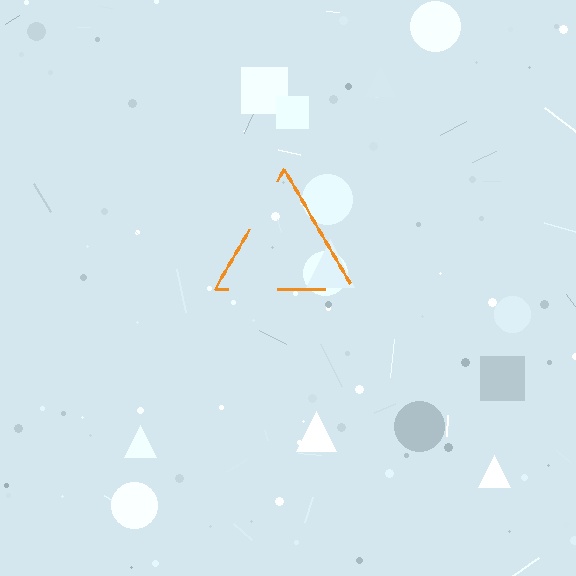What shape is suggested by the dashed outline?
The dashed outline suggests a triangle.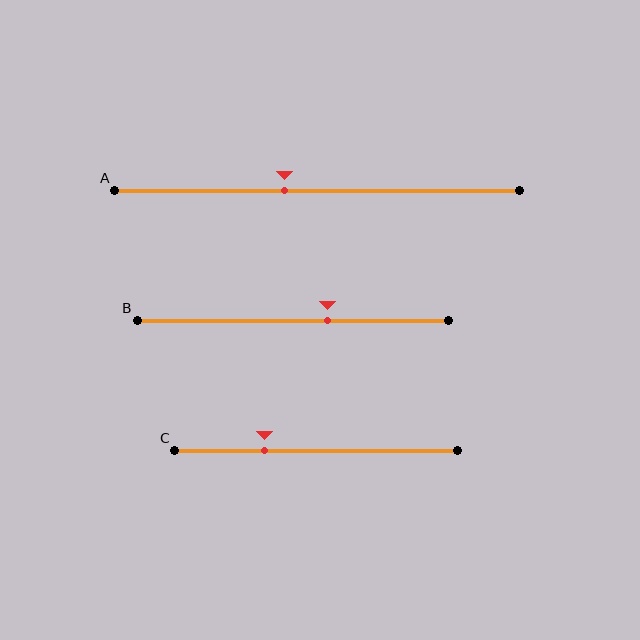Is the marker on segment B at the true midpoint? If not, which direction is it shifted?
No, the marker on segment B is shifted to the right by about 11% of the segment length.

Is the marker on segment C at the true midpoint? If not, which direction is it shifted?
No, the marker on segment C is shifted to the left by about 18% of the segment length.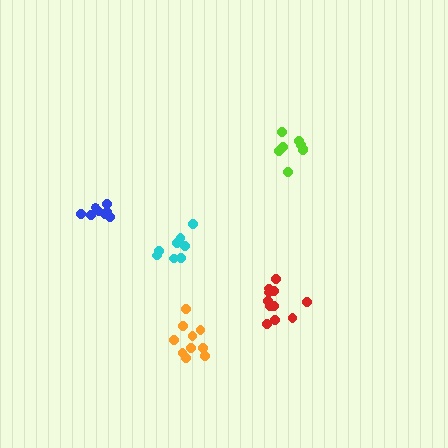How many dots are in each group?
Group 1: 8 dots, Group 2: 8 dots, Group 3: 8 dots, Group 4: 10 dots, Group 5: 11 dots (45 total).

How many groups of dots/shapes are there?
There are 5 groups.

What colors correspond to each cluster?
The clusters are colored: blue, lime, cyan, orange, red.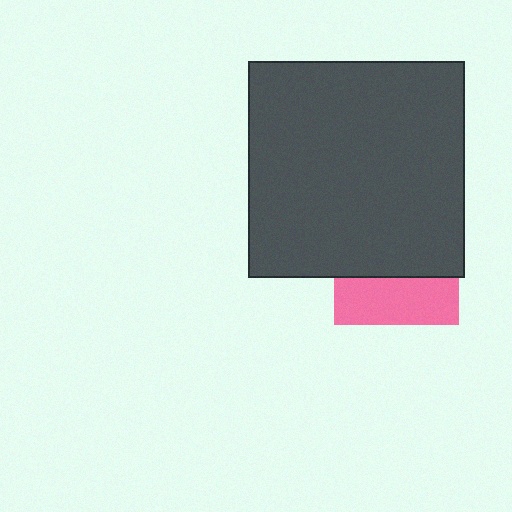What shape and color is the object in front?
The object in front is a dark gray square.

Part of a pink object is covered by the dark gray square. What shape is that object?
It is a square.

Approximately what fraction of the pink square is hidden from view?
Roughly 62% of the pink square is hidden behind the dark gray square.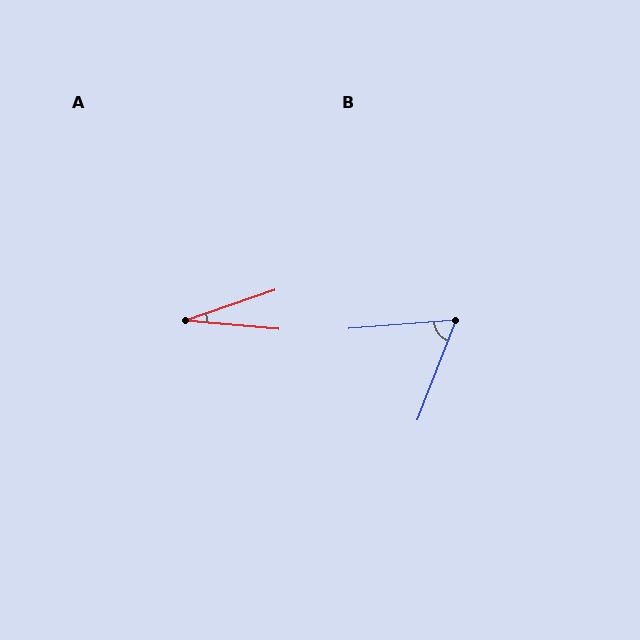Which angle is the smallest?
A, at approximately 24 degrees.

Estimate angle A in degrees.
Approximately 24 degrees.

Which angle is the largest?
B, at approximately 64 degrees.